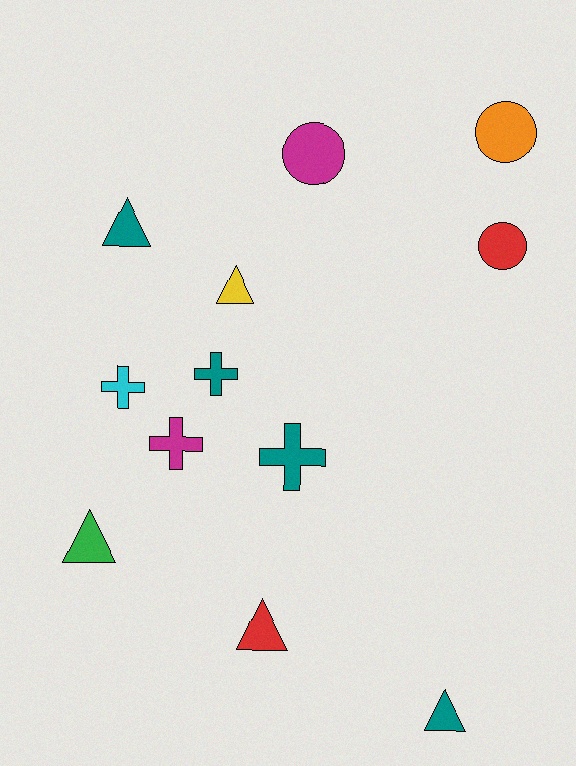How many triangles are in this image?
There are 5 triangles.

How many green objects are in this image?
There is 1 green object.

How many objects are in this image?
There are 12 objects.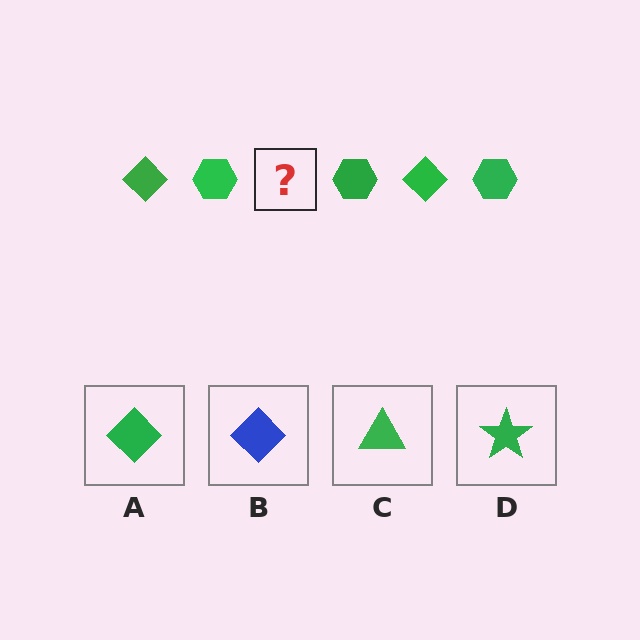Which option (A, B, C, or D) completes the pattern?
A.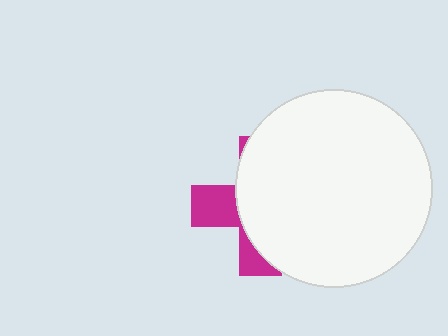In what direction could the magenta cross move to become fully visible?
The magenta cross could move left. That would shift it out from behind the white circle entirely.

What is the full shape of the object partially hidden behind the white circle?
The partially hidden object is a magenta cross.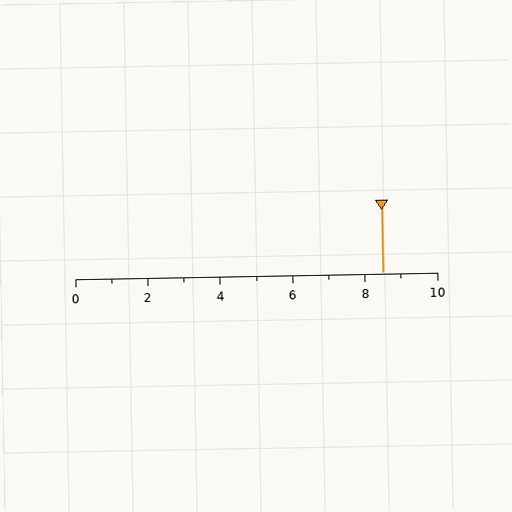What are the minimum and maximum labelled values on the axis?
The axis runs from 0 to 10.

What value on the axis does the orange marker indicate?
The marker indicates approximately 8.5.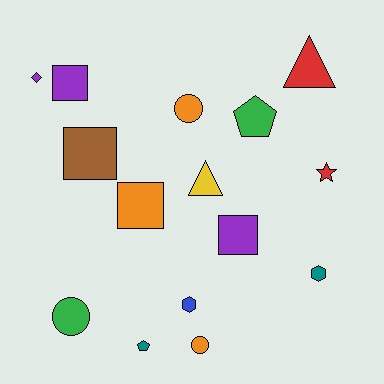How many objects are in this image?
There are 15 objects.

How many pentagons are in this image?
There are 2 pentagons.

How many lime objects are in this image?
There are no lime objects.